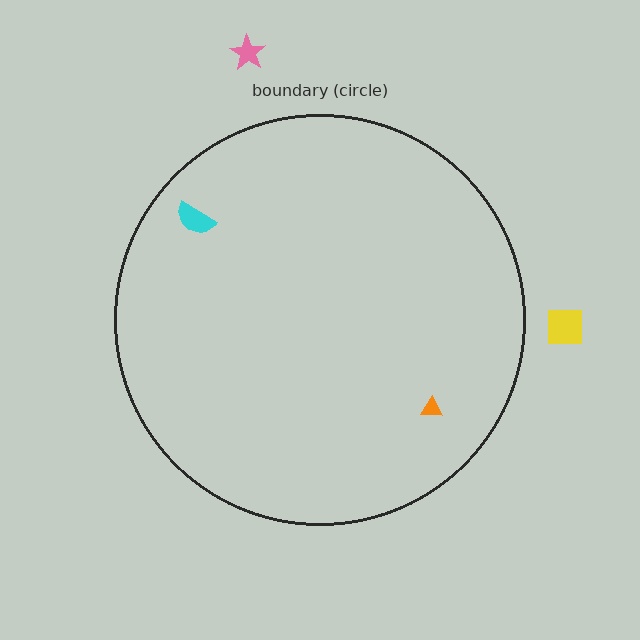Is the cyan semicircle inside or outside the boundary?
Inside.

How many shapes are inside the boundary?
2 inside, 2 outside.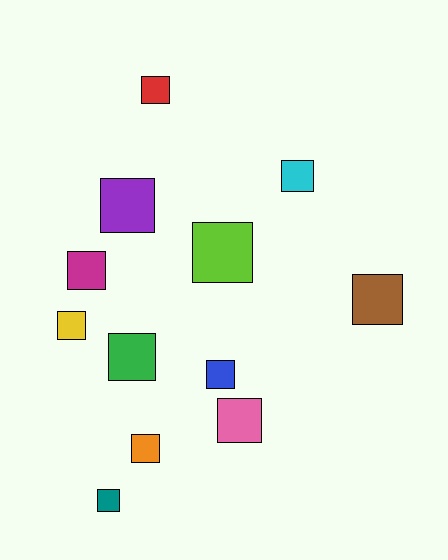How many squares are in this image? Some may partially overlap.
There are 12 squares.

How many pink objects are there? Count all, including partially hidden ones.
There is 1 pink object.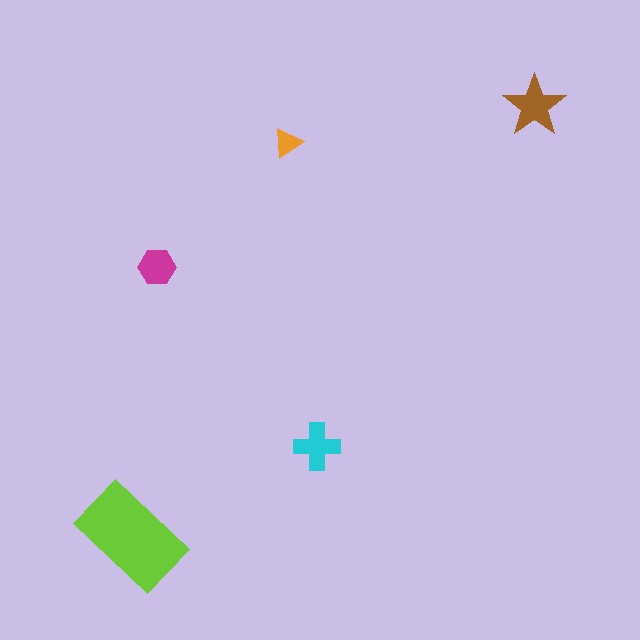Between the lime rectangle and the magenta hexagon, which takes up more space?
The lime rectangle.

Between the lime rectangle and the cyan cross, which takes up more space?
The lime rectangle.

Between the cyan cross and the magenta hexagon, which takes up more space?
The cyan cross.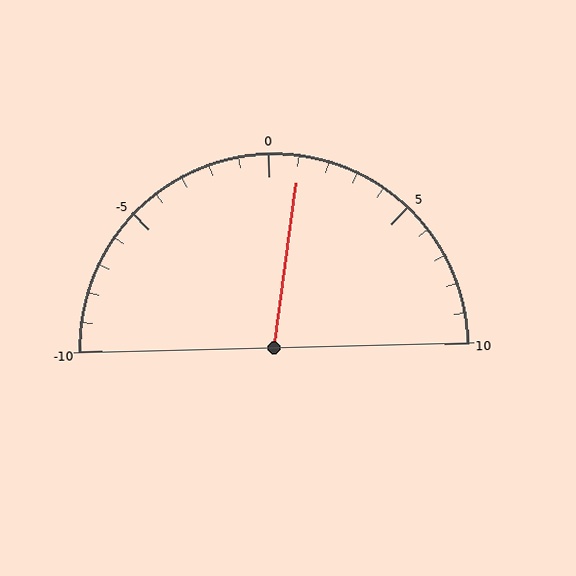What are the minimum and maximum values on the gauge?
The gauge ranges from -10 to 10.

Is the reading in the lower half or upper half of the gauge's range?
The reading is in the upper half of the range (-10 to 10).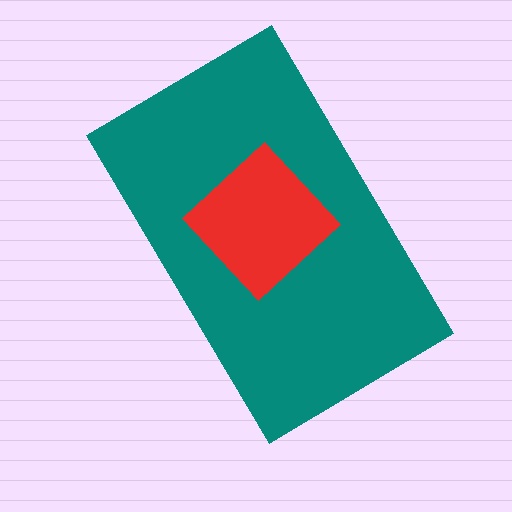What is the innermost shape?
The red diamond.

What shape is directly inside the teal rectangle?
The red diamond.